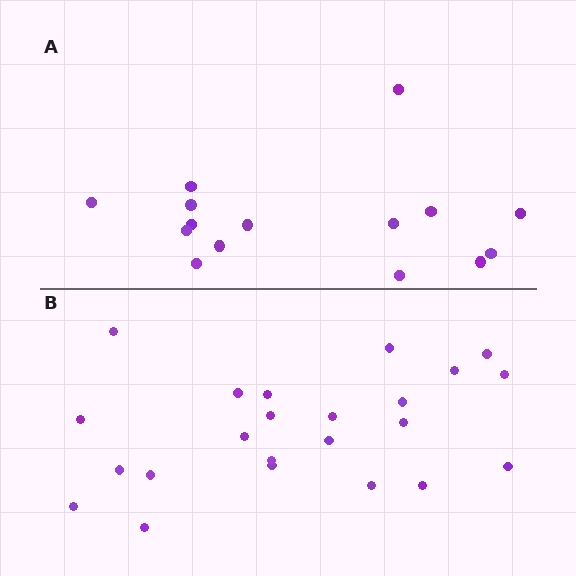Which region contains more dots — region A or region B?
Region B (the bottom region) has more dots.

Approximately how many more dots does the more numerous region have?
Region B has roughly 8 or so more dots than region A.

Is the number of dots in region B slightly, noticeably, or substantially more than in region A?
Region B has substantially more. The ratio is roughly 1.5 to 1.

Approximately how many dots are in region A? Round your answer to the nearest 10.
About 20 dots. (The exact count is 15, which rounds to 20.)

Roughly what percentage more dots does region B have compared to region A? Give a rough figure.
About 55% more.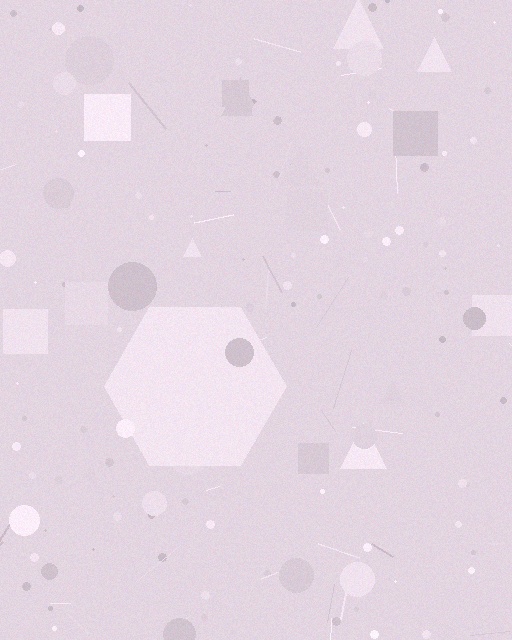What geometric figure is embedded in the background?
A hexagon is embedded in the background.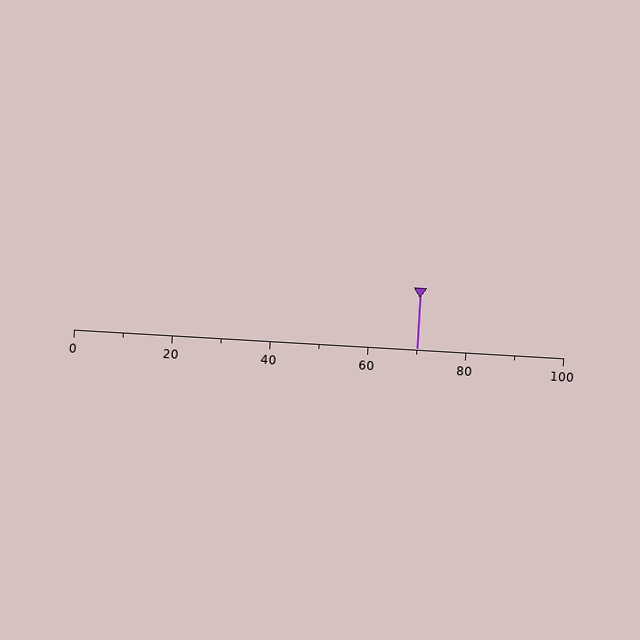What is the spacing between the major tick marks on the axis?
The major ticks are spaced 20 apart.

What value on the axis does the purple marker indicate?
The marker indicates approximately 70.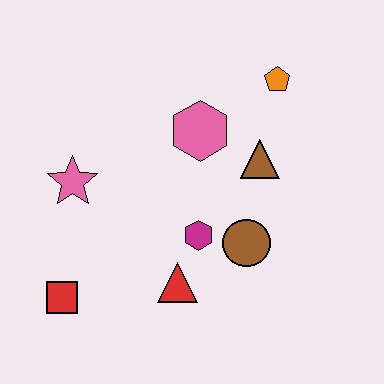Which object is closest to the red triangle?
The magenta hexagon is closest to the red triangle.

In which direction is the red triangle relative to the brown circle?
The red triangle is to the left of the brown circle.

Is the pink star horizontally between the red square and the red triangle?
Yes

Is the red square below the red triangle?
Yes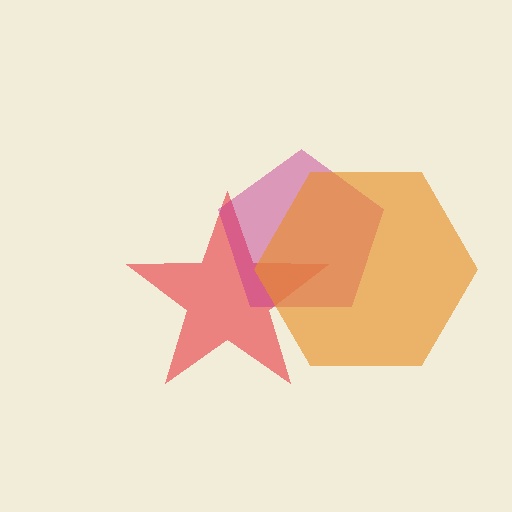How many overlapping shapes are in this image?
There are 3 overlapping shapes in the image.